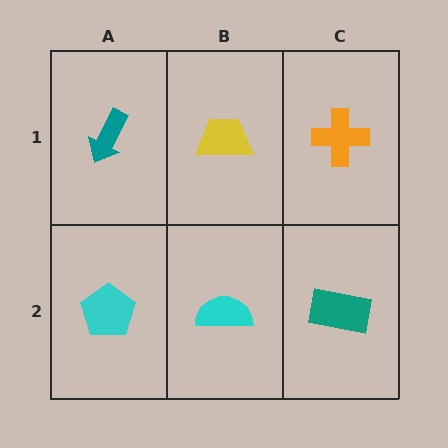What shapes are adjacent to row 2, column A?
A teal arrow (row 1, column A), a cyan semicircle (row 2, column B).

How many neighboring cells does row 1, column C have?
2.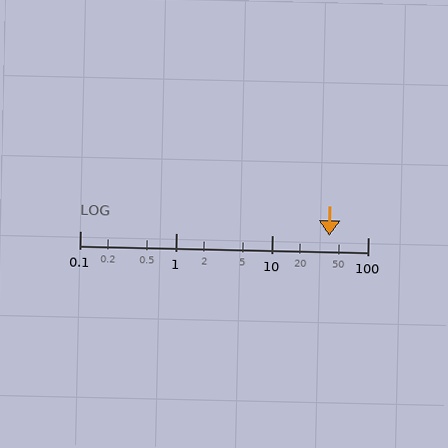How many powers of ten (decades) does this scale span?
The scale spans 3 decades, from 0.1 to 100.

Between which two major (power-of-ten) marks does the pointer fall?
The pointer is between 10 and 100.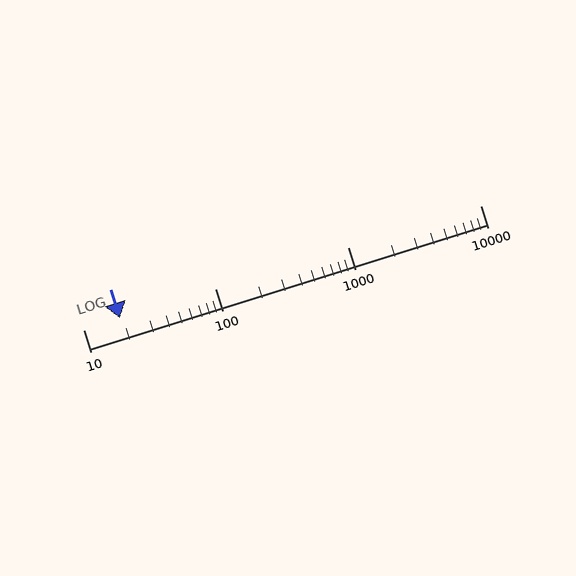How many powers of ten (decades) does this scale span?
The scale spans 3 decades, from 10 to 10000.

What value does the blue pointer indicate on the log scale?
The pointer indicates approximately 19.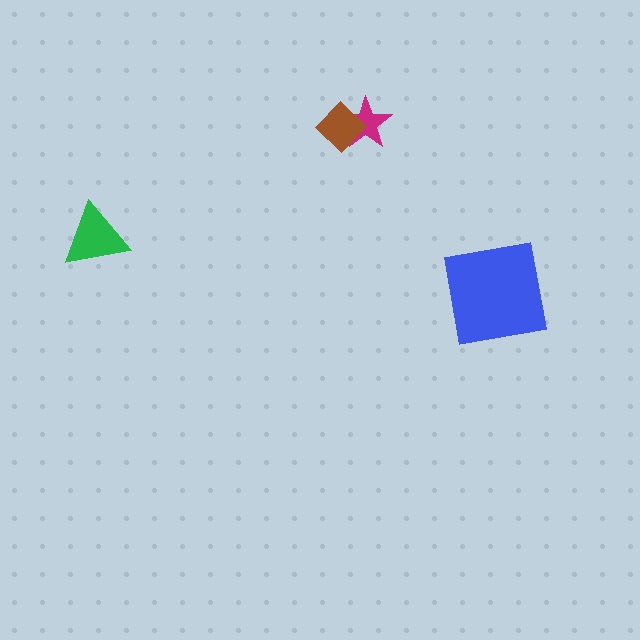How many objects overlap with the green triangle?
0 objects overlap with the green triangle.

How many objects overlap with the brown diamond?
1 object overlaps with the brown diamond.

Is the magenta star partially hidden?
Yes, it is partially covered by another shape.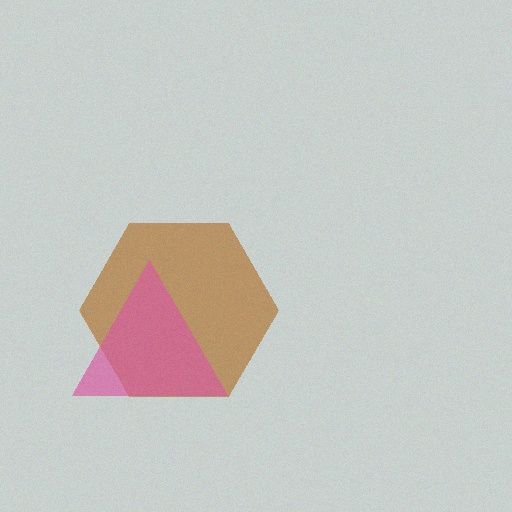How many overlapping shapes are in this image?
There are 2 overlapping shapes in the image.